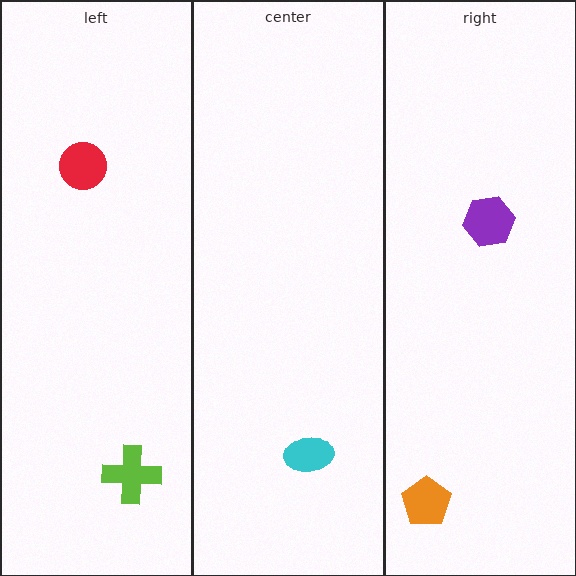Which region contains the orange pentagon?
The right region.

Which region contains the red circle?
The left region.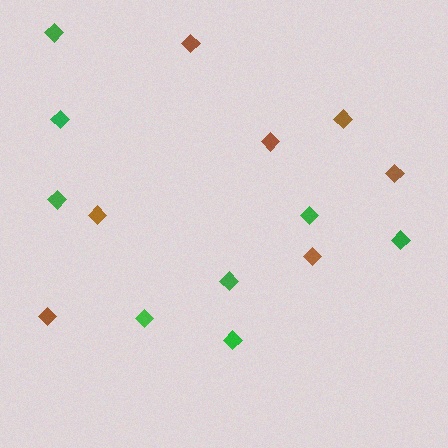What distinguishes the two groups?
There are 2 groups: one group of green diamonds (8) and one group of brown diamonds (7).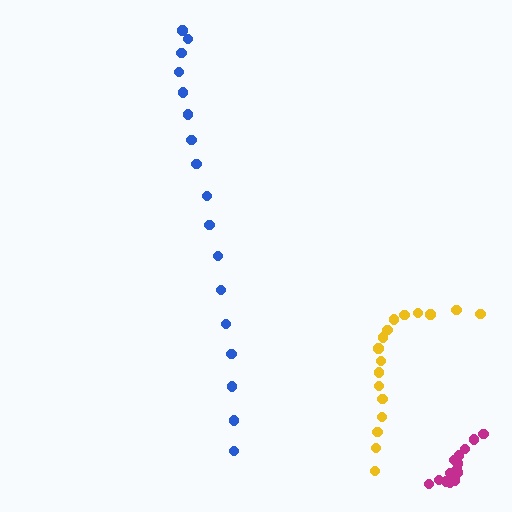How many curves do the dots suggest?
There are 3 distinct paths.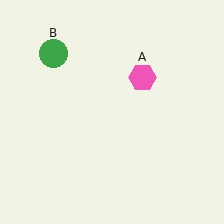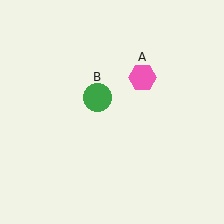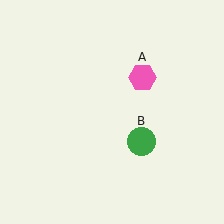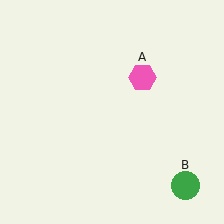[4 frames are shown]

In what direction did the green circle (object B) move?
The green circle (object B) moved down and to the right.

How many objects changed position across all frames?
1 object changed position: green circle (object B).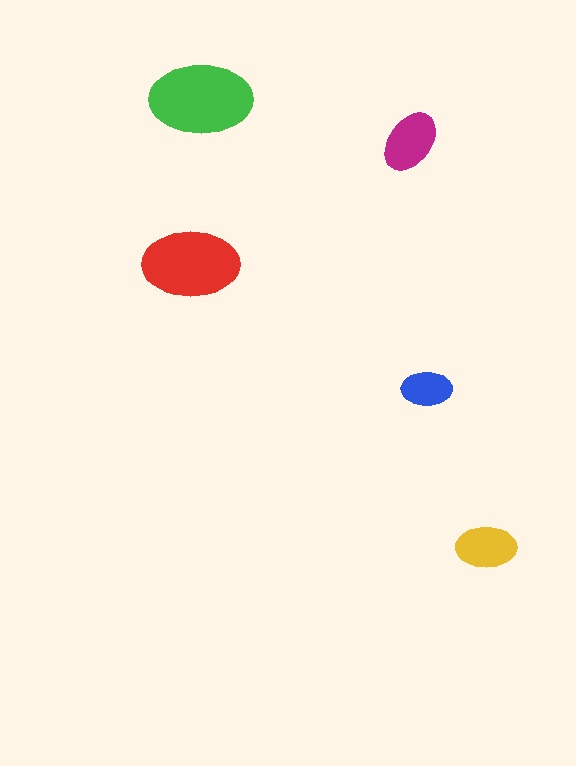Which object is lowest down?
The yellow ellipse is bottommost.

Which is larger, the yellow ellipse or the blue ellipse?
The yellow one.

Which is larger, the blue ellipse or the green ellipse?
The green one.